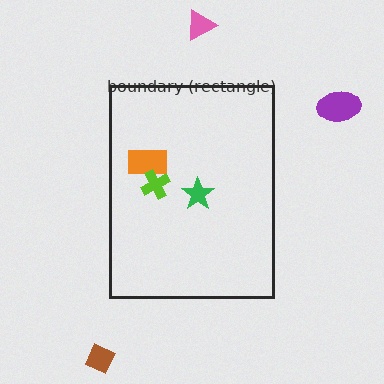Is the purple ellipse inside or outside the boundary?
Outside.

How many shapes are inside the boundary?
3 inside, 3 outside.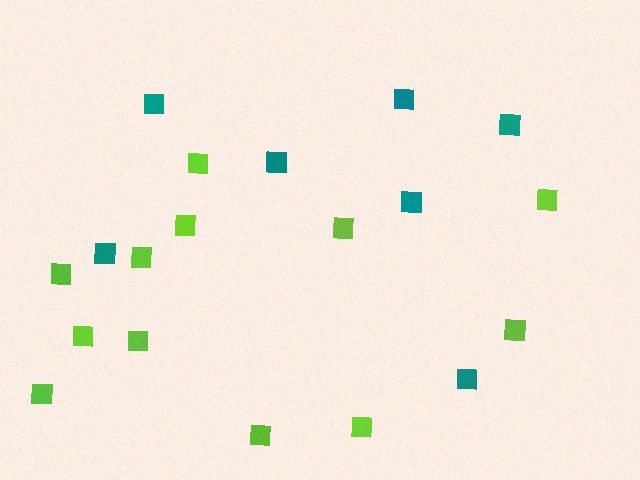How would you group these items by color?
There are 2 groups: one group of lime squares (12) and one group of teal squares (7).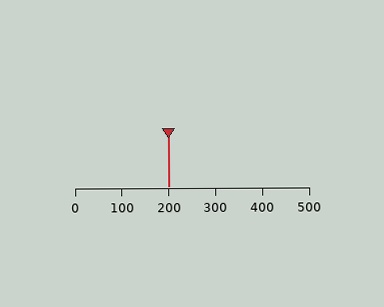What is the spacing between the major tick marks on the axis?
The major ticks are spaced 100 apart.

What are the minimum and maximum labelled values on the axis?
The axis runs from 0 to 500.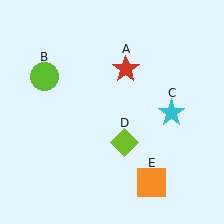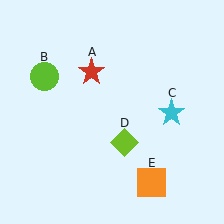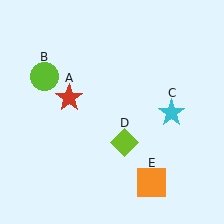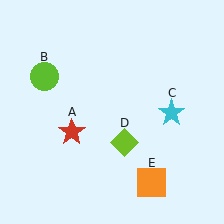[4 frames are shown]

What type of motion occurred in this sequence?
The red star (object A) rotated counterclockwise around the center of the scene.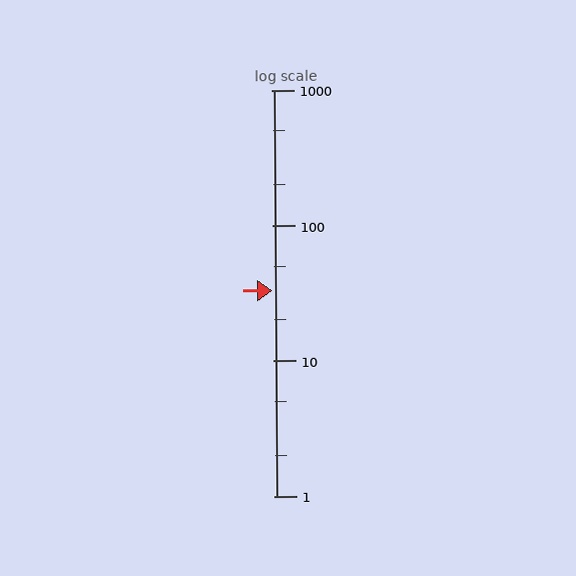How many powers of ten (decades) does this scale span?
The scale spans 3 decades, from 1 to 1000.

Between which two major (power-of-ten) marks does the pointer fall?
The pointer is between 10 and 100.